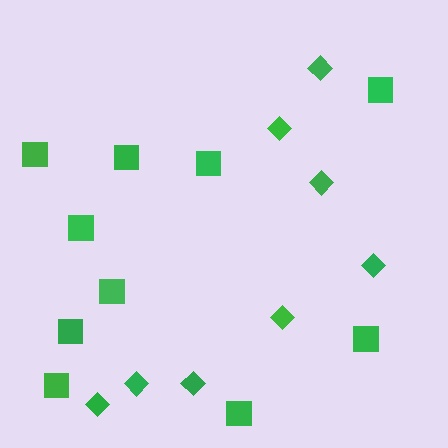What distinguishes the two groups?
There are 2 groups: one group of squares (10) and one group of diamonds (8).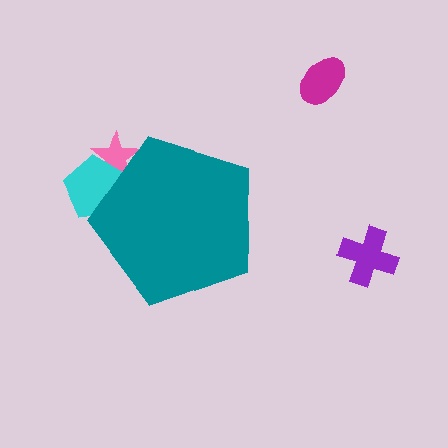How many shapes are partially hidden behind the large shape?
2 shapes are partially hidden.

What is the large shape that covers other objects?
A teal pentagon.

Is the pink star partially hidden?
Yes, the pink star is partially hidden behind the teal pentagon.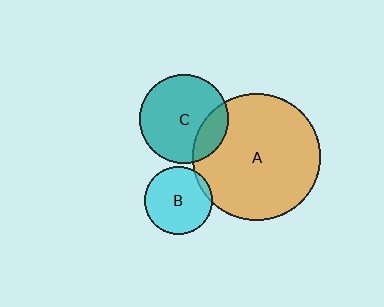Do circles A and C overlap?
Yes.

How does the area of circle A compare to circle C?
Approximately 2.0 times.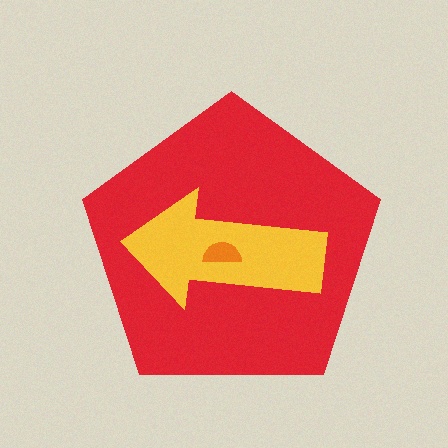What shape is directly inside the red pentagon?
The yellow arrow.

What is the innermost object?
The orange semicircle.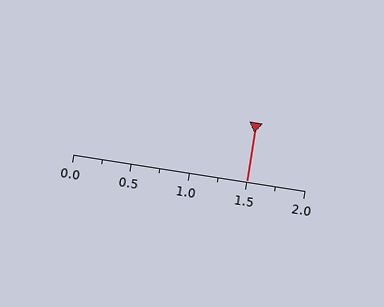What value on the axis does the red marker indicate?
The marker indicates approximately 1.5.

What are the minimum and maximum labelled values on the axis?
The axis runs from 0.0 to 2.0.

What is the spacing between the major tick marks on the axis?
The major ticks are spaced 0.5 apart.